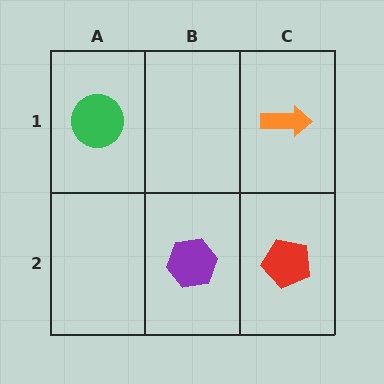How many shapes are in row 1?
2 shapes.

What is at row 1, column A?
A green circle.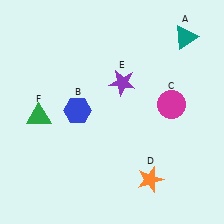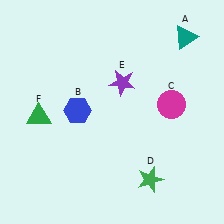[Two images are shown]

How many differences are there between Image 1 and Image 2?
There is 1 difference between the two images.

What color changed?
The star (D) changed from orange in Image 1 to green in Image 2.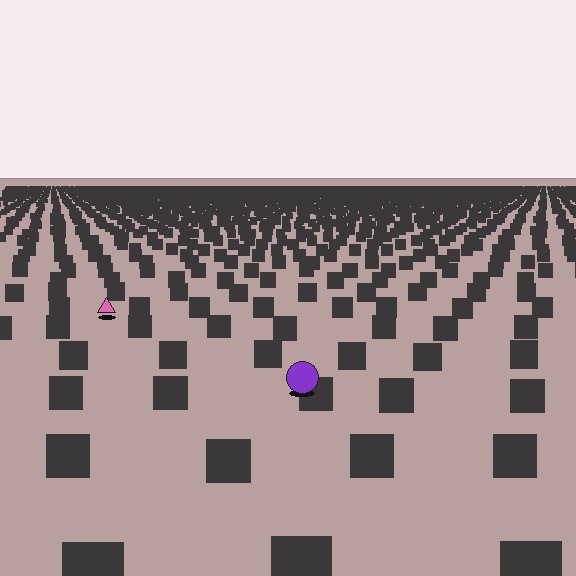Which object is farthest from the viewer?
The pink triangle is farthest from the viewer. It appears smaller and the ground texture around it is denser.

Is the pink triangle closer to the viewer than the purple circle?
No. The purple circle is closer — you can tell from the texture gradient: the ground texture is coarser near it.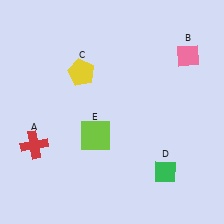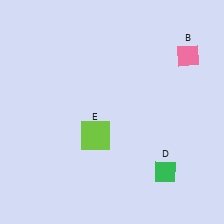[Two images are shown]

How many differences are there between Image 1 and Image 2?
There are 2 differences between the two images.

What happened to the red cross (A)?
The red cross (A) was removed in Image 2. It was in the bottom-left area of Image 1.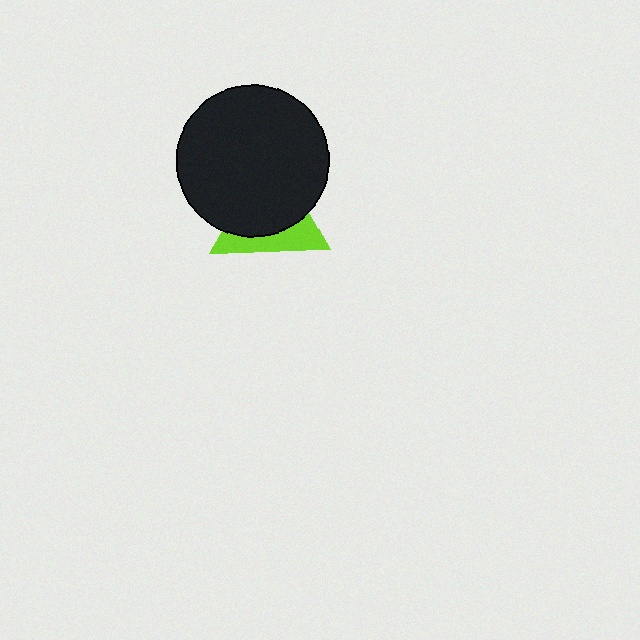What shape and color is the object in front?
The object in front is a black circle.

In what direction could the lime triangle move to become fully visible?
The lime triangle could move down. That would shift it out from behind the black circle entirely.